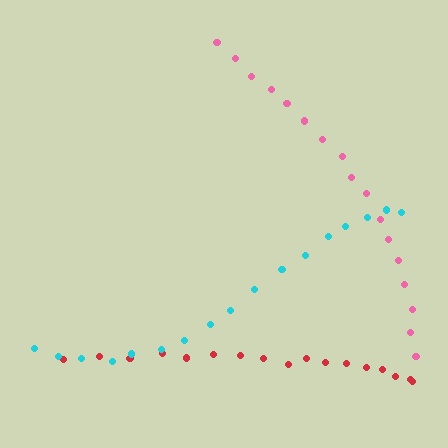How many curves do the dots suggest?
There are 3 distinct paths.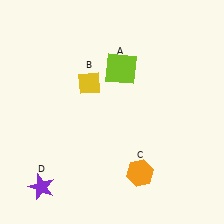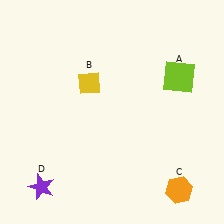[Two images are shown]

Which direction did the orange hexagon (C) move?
The orange hexagon (C) moved right.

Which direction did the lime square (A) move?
The lime square (A) moved right.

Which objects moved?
The objects that moved are: the lime square (A), the orange hexagon (C).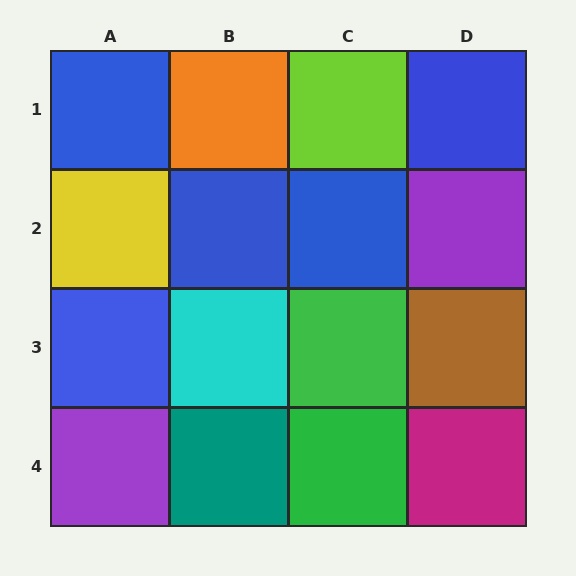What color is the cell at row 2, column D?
Purple.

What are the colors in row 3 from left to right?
Blue, cyan, green, brown.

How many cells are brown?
1 cell is brown.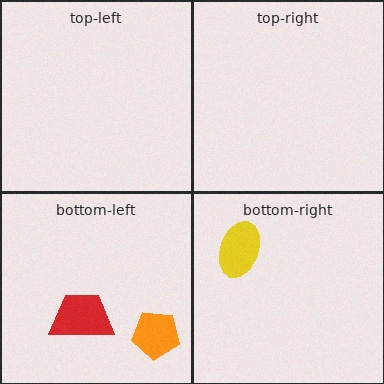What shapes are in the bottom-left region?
The orange pentagon, the red trapezoid.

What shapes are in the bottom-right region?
The yellow ellipse.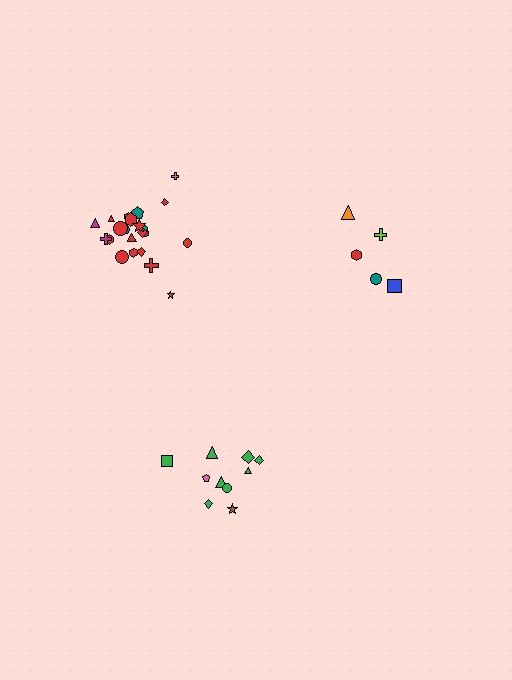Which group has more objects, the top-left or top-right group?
The top-left group.